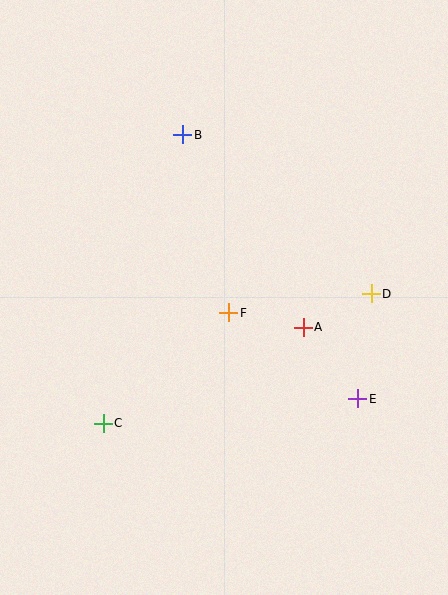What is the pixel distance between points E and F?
The distance between E and F is 155 pixels.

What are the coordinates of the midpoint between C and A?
The midpoint between C and A is at (203, 375).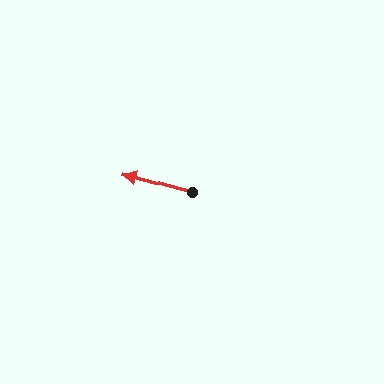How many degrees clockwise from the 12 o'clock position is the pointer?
Approximately 285 degrees.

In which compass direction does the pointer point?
West.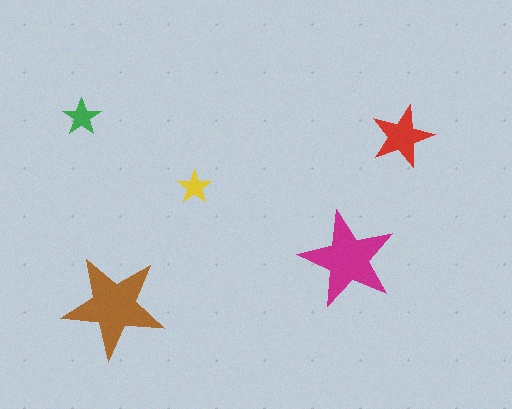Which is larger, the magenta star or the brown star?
The brown one.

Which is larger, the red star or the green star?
The red one.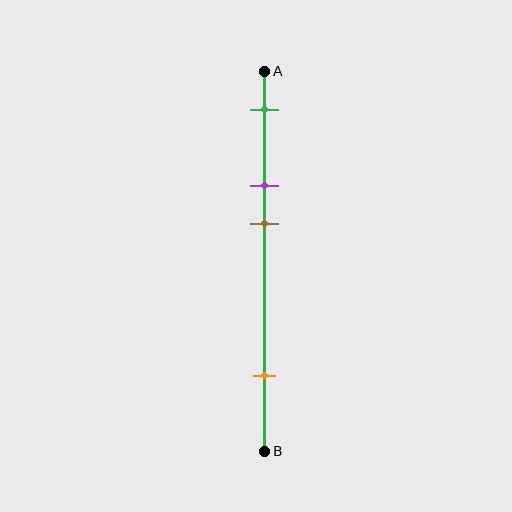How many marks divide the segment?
There are 4 marks dividing the segment.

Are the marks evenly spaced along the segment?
No, the marks are not evenly spaced.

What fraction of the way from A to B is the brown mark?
The brown mark is approximately 40% (0.4) of the way from A to B.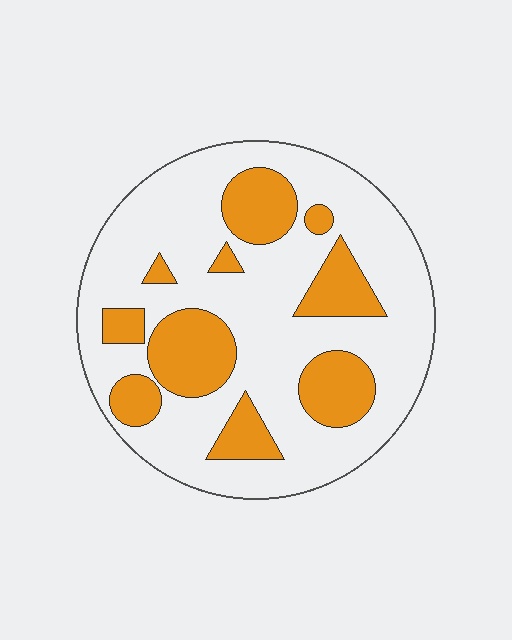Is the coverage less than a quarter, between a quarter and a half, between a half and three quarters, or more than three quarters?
Between a quarter and a half.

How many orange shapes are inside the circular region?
10.